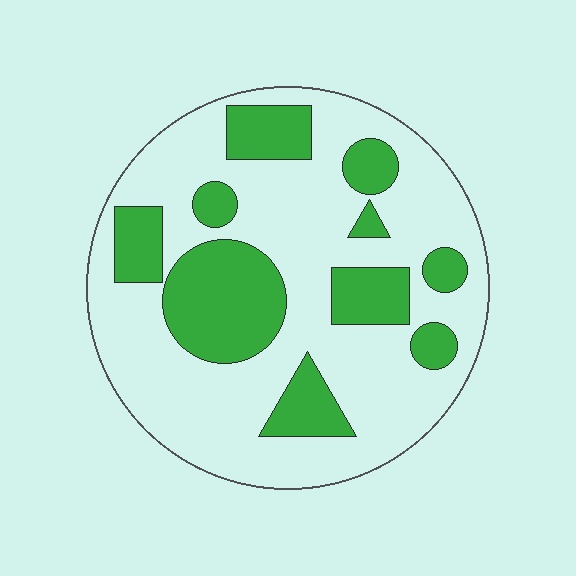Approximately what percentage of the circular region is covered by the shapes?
Approximately 30%.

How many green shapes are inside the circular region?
10.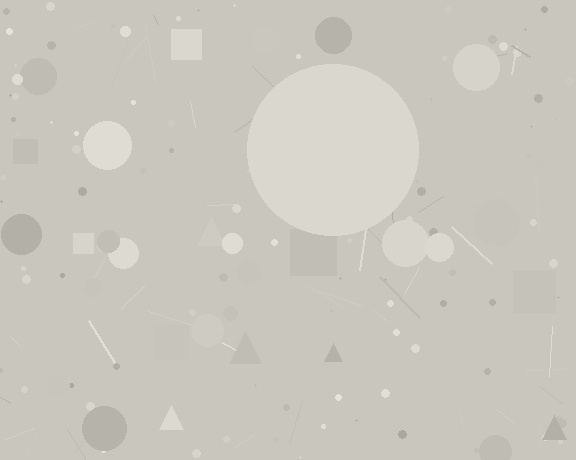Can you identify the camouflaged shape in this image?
The camouflaged shape is a circle.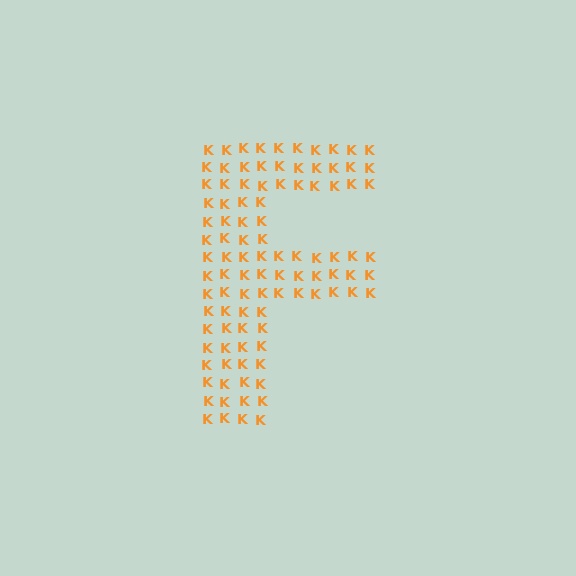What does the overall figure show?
The overall figure shows the letter F.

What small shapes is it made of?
It is made of small letter K's.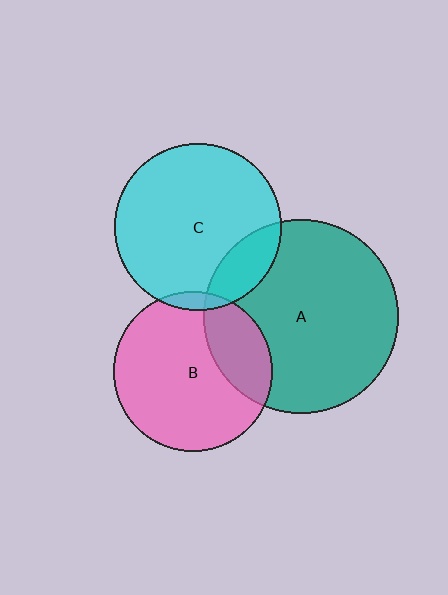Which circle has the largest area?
Circle A (teal).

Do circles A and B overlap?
Yes.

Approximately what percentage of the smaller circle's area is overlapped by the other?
Approximately 25%.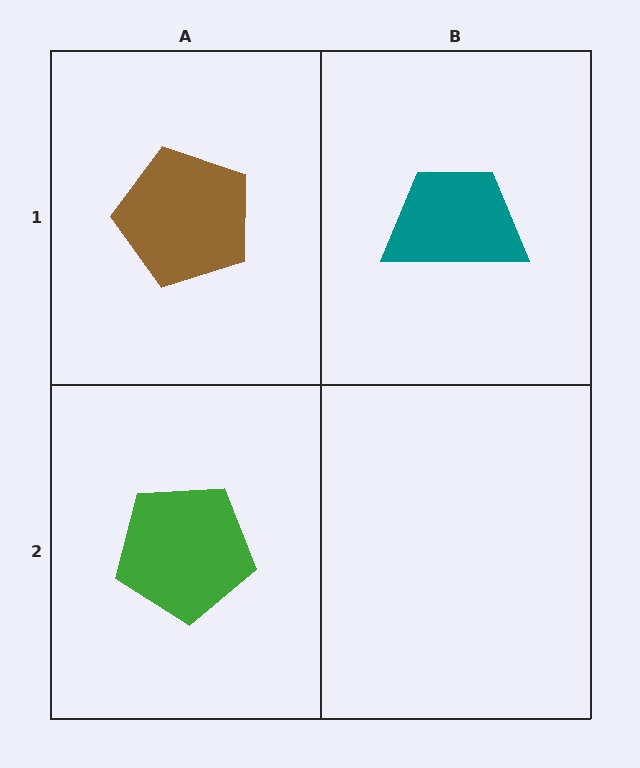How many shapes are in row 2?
1 shape.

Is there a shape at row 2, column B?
No, that cell is empty.